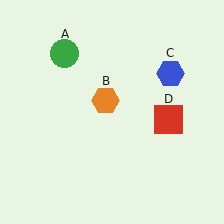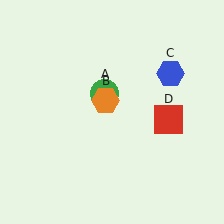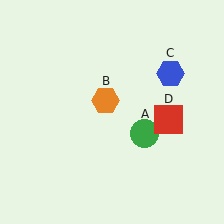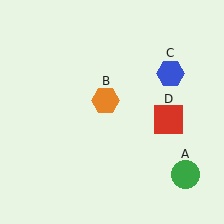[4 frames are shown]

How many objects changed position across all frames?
1 object changed position: green circle (object A).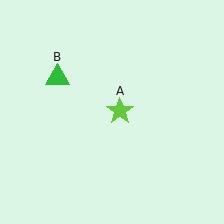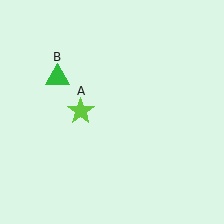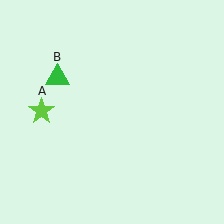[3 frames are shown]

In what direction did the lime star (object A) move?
The lime star (object A) moved left.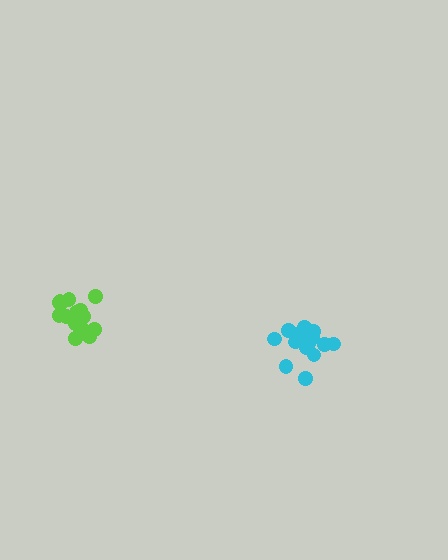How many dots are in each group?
Group 1: 17 dots, Group 2: 17 dots (34 total).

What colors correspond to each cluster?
The clusters are colored: lime, cyan.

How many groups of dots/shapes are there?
There are 2 groups.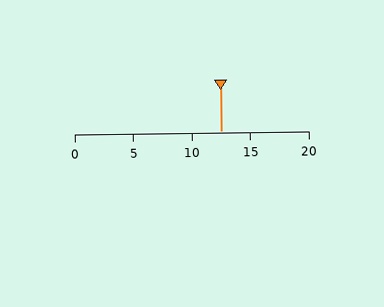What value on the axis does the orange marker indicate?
The marker indicates approximately 12.5.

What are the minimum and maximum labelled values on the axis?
The axis runs from 0 to 20.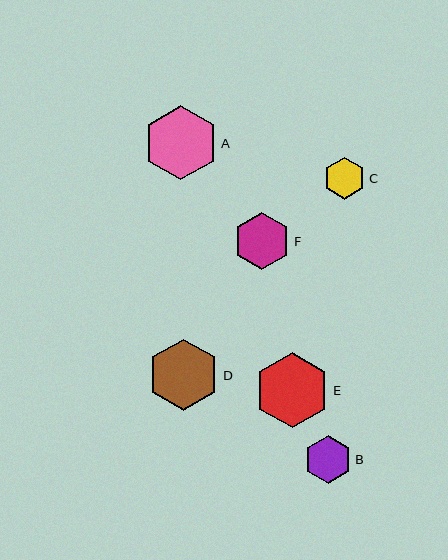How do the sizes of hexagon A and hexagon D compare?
Hexagon A and hexagon D are approximately the same size.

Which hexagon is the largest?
Hexagon E is the largest with a size of approximately 75 pixels.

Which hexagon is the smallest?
Hexagon C is the smallest with a size of approximately 42 pixels.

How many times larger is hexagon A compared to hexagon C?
Hexagon A is approximately 1.7 times the size of hexagon C.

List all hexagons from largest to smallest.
From largest to smallest: E, A, D, F, B, C.